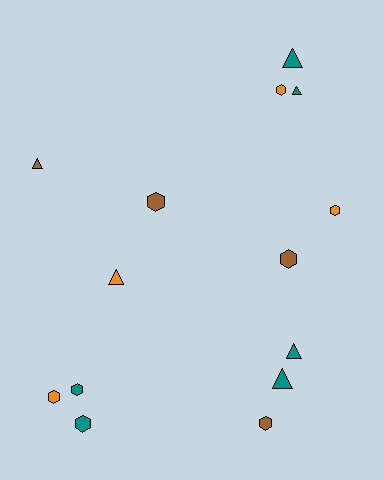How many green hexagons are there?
There are no green hexagons.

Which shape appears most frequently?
Hexagon, with 8 objects.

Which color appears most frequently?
Teal, with 6 objects.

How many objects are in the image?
There are 14 objects.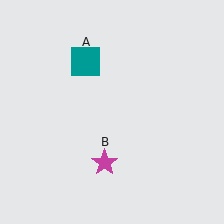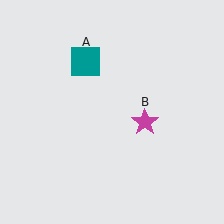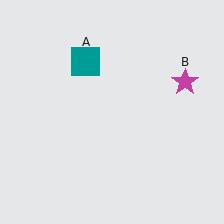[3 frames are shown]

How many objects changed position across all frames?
1 object changed position: magenta star (object B).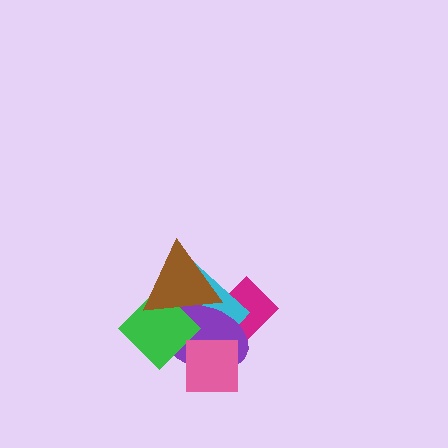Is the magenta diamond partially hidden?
Yes, it is partially covered by another shape.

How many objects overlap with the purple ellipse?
5 objects overlap with the purple ellipse.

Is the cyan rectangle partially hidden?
Yes, it is partially covered by another shape.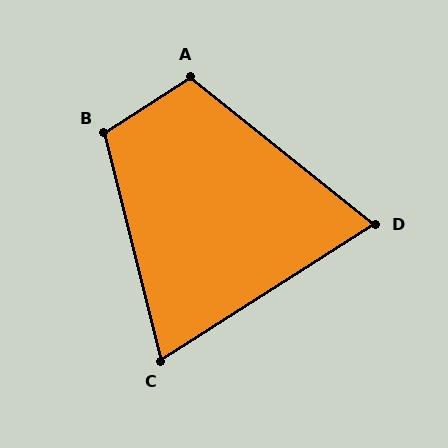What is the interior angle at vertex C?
Approximately 71 degrees (acute).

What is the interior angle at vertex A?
Approximately 109 degrees (obtuse).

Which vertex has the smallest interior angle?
D, at approximately 71 degrees.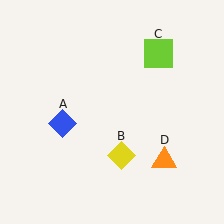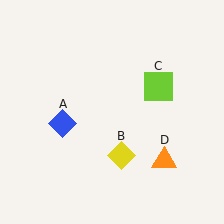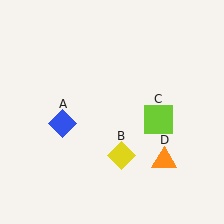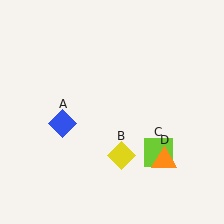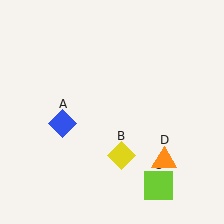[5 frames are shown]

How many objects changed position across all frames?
1 object changed position: lime square (object C).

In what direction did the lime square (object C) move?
The lime square (object C) moved down.